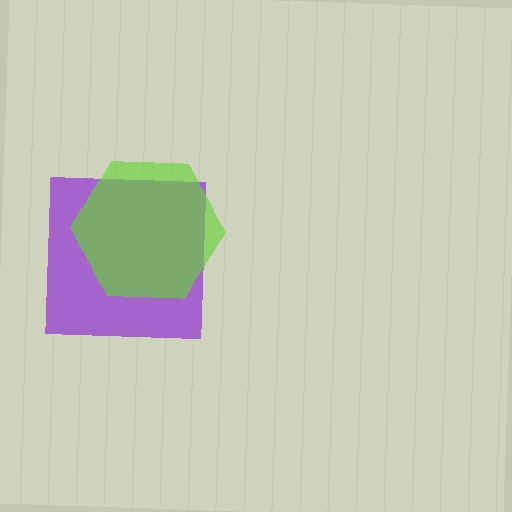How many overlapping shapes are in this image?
There are 2 overlapping shapes in the image.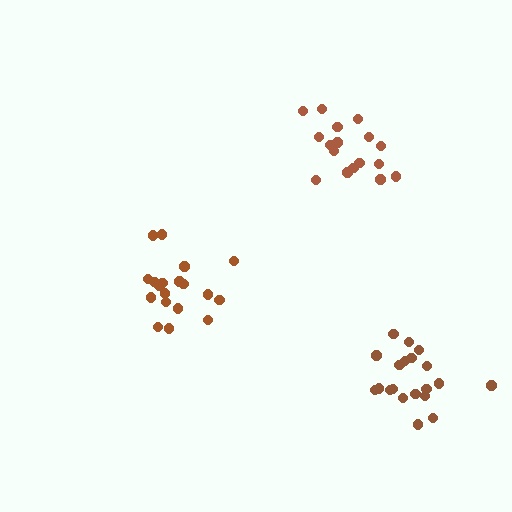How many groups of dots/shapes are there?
There are 3 groups.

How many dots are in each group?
Group 1: 19 dots, Group 2: 17 dots, Group 3: 20 dots (56 total).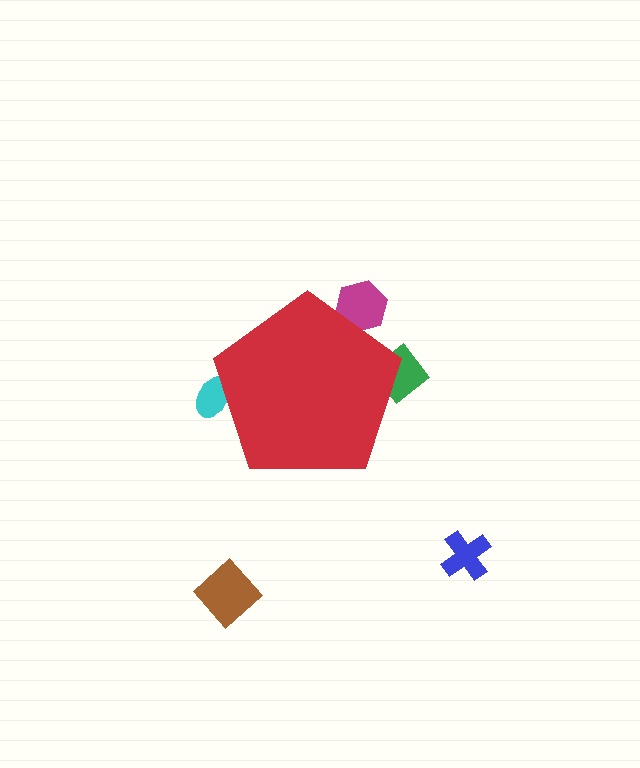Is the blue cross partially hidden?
No, the blue cross is fully visible.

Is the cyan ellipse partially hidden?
Yes, the cyan ellipse is partially hidden behind the red pentagon.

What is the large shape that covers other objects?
A red pentagon.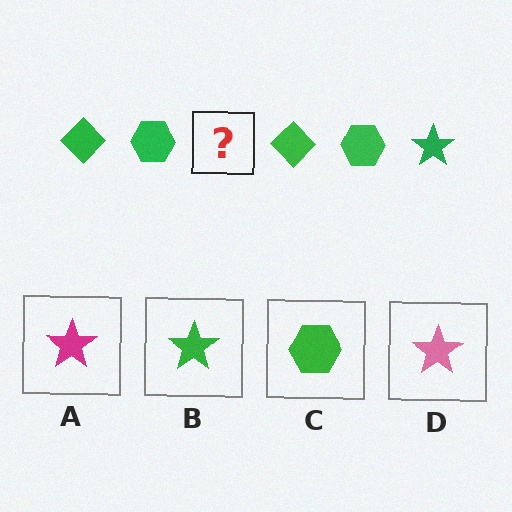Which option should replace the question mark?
Option B.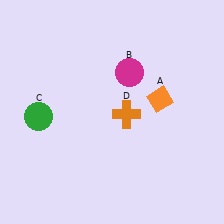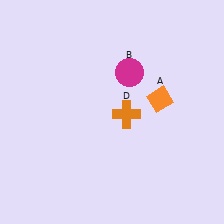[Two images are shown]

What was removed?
The green circle (C) was removed in Image 2.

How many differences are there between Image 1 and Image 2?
There is 1 difference between the two images.